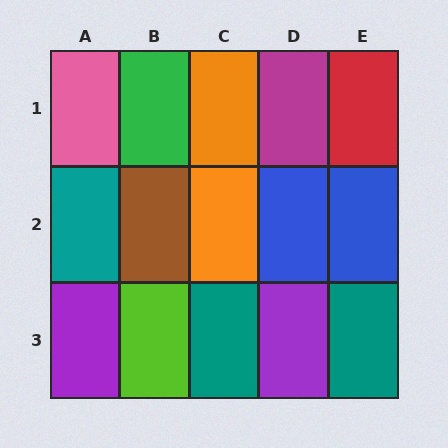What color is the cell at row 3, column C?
Teal.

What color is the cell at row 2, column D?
Blue.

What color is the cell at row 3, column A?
Purple.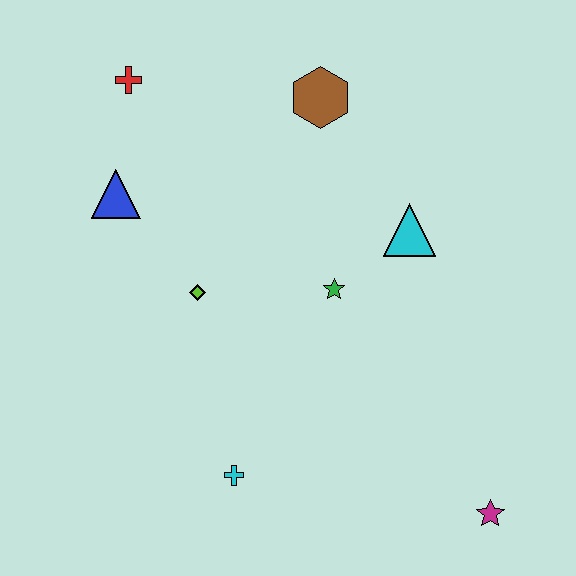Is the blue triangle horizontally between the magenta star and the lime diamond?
No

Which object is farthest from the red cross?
The magenta star is farthest from the red cross.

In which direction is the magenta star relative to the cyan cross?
The magenta star is to the right of the cyan cross.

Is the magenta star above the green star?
No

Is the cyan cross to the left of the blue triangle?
No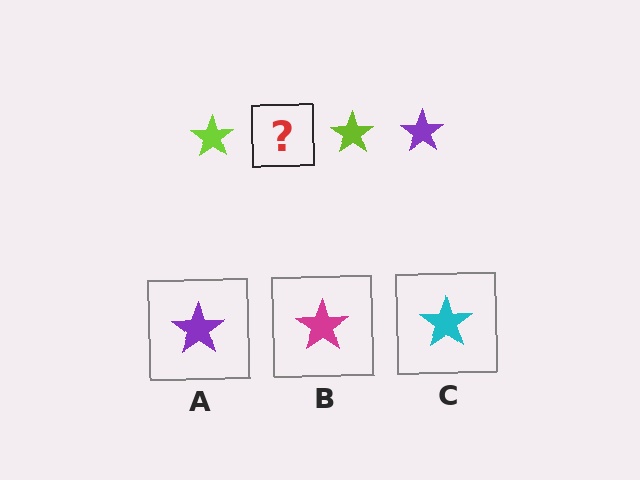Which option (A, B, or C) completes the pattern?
A.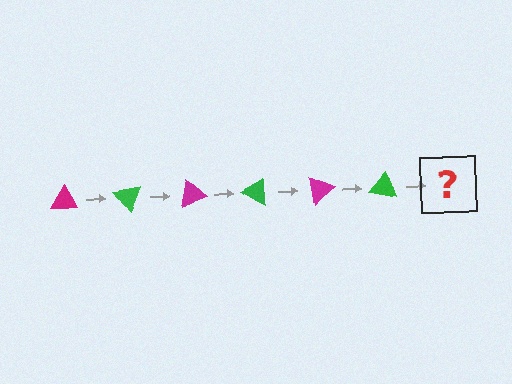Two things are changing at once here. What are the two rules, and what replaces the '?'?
The two rules are that it rotates 50 degrees each step and the color cycles through magenta and green. The '?' should be a magenta triangle, rotated 300 degrees from the start.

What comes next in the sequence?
The next element should be a magenta triangle, rotated 300 degrees from the start.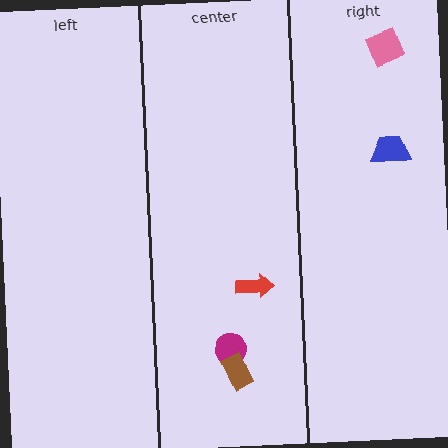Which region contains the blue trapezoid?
The right region.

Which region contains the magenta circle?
The center region.